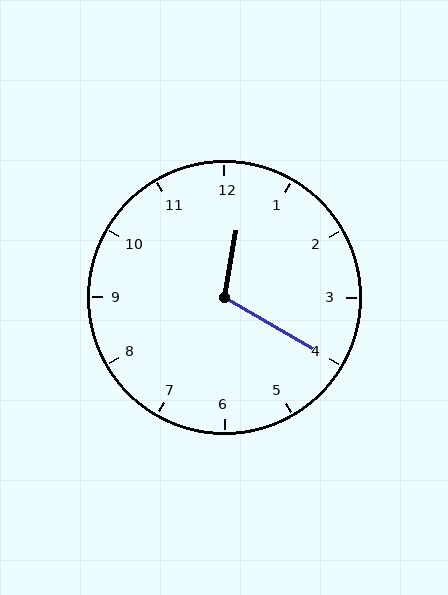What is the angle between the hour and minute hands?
Approximately 110 degrees.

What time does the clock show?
12:20.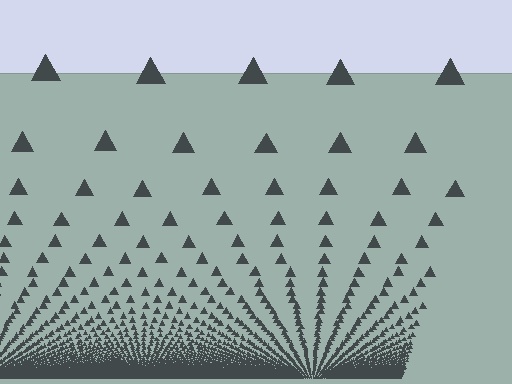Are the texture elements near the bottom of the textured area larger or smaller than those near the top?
Smaller. The gradient is inverted — elements near the bottom are smaller and denser.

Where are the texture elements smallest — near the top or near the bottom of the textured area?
Near the bottom.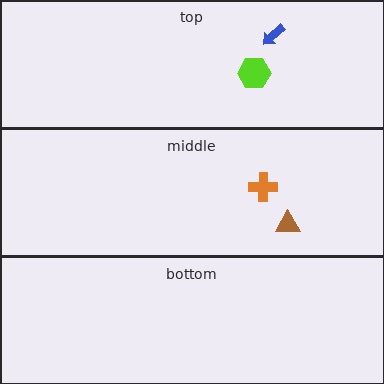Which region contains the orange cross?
The middle region.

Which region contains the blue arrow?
The top region.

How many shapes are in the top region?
2.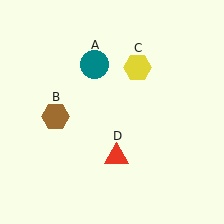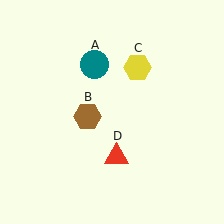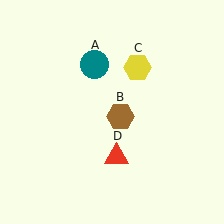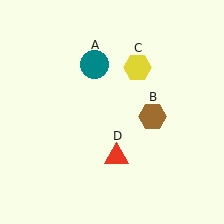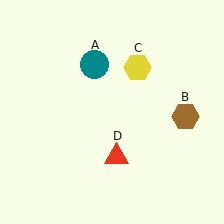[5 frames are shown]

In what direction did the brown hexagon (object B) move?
The brown hexagon (object B) moved right.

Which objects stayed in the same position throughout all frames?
Teal circle (object A) and yellow hexagon (object C) and red triangle (object D) remained stationary.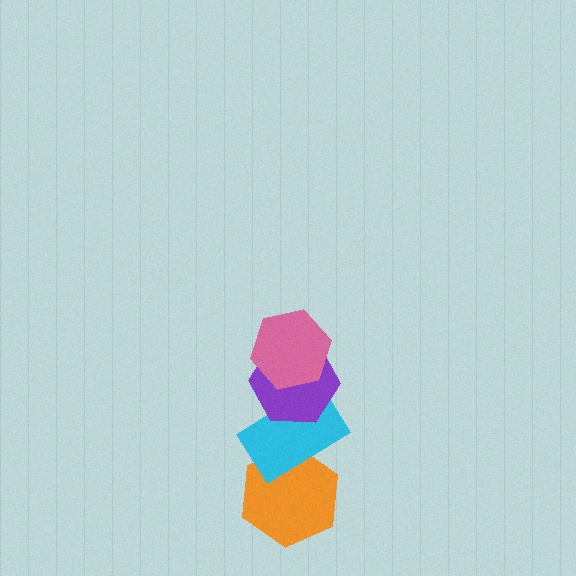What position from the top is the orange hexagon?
The orange hexagon is 4th from the top.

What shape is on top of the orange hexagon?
The cyan rectangle is on top of the orange hexagon.